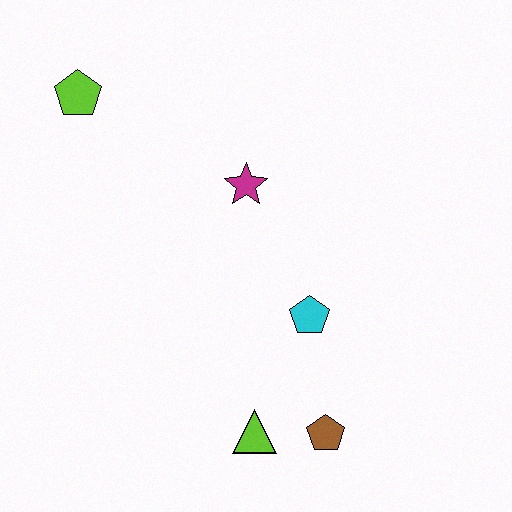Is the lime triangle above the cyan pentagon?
No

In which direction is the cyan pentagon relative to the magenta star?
The cyan pentagon is below the magenta star.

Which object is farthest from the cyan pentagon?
The lime pentagon is farthest from the cyan pentagon.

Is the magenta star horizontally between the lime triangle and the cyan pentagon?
No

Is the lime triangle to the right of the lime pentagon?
Yes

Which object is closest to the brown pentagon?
The lime triangle is closest to the brown pentagon.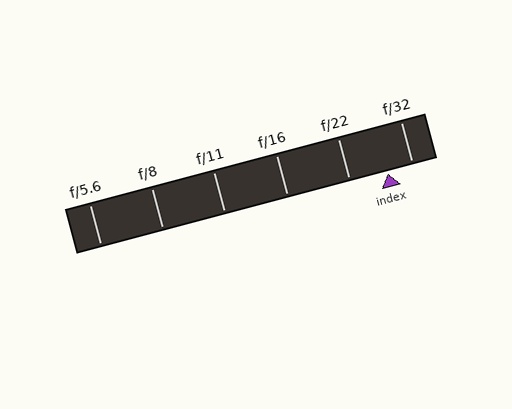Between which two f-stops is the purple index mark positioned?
The index mark is between f/22 and f/32.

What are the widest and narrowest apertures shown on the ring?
The widest aperture shown is f/5.6 and the narrowest is f/32.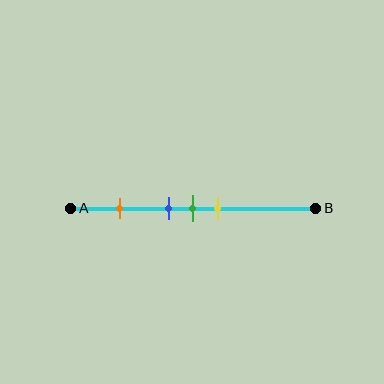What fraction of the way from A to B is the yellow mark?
The yellow mark is approximately 60% (0.6) of the way from A to B.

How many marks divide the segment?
There are 4 marks dividing the segment.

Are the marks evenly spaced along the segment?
No, the marks are not evenly spaced.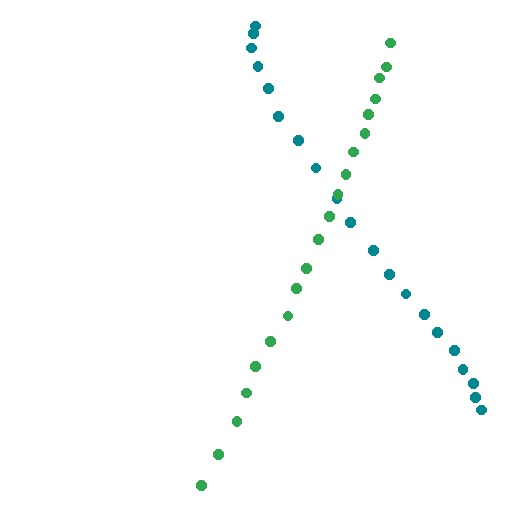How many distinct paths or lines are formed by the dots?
There are 2 distinct paths.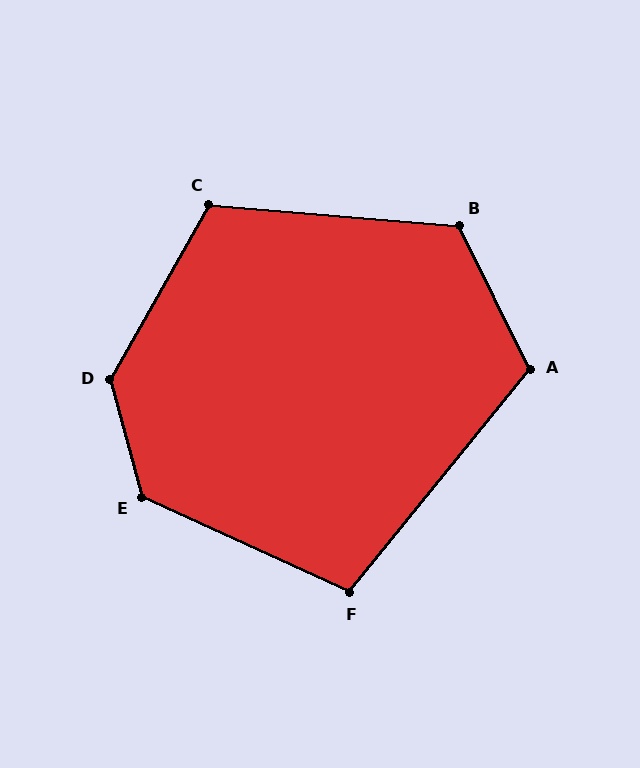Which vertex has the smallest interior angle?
F, at approximately 104 degrees.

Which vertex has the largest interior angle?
D, at approximately 135 degrees.